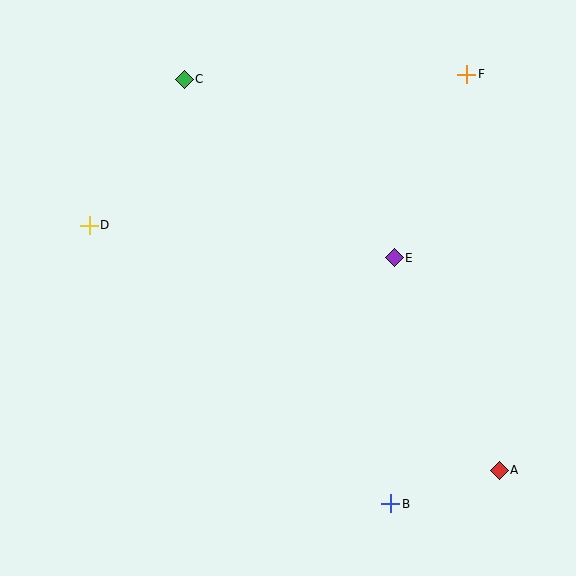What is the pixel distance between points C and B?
The distance between C and B is 472 pixels.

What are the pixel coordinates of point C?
Point C is at (184, 79).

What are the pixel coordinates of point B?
Point B is at (391, 504).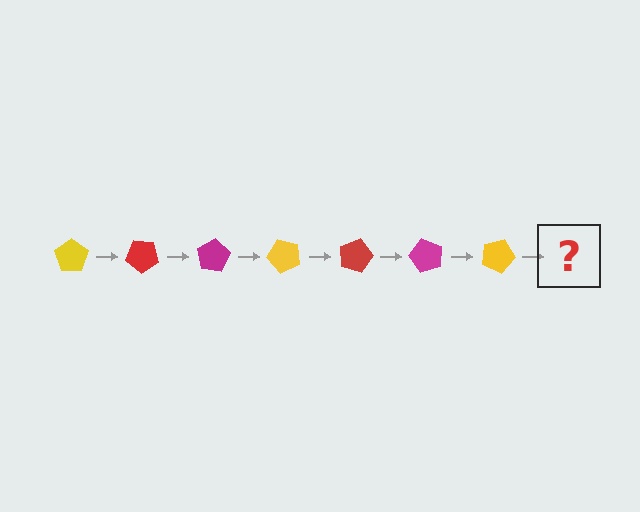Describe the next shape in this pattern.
It should be a red pentagon, rotated 280 degrees from the start.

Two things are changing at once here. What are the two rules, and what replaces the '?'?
The two rules are that it rotates 40 degrees each step and the color cycles through yellow, red, and magenta. The '?' should be a red pentagon, rotated 280 degrees from the start.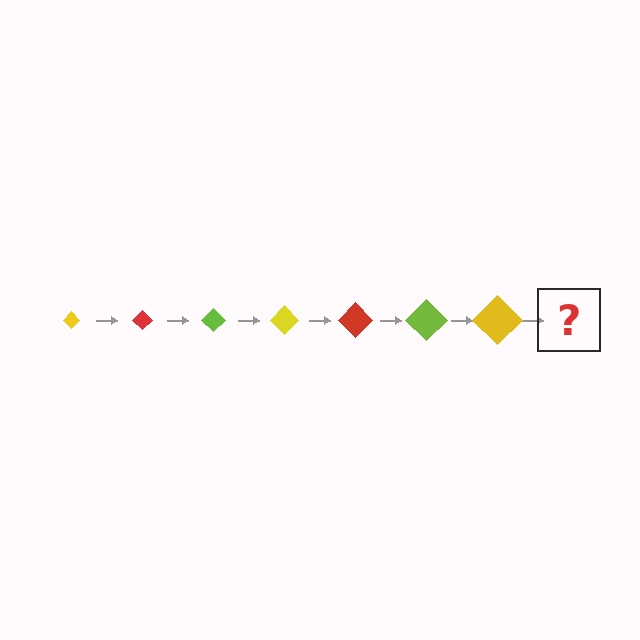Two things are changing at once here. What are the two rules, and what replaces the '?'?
The two rules are that the diamond grows larger each step and the color cycles through yellow, red, and lime. The '?' should be a red diamond, larger than the previous one.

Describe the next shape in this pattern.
It should be a red diamond, larger than the previous one.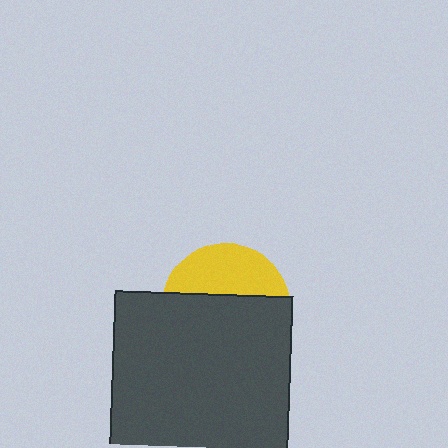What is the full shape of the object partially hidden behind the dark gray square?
The partially hidden object is a yellow circle.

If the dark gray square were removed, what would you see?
You would see the complete yellow circle.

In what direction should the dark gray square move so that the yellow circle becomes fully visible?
The dark gray square should move down. That is the shortest direction to clear the overlap and leave the yellow circle fully visible.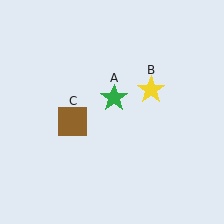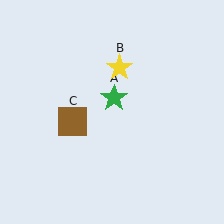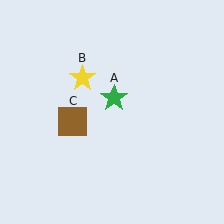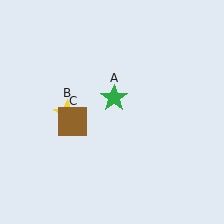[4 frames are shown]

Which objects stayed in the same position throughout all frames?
Green star (object A) and brown square (object C) remained stationary.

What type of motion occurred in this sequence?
The yellow star (object B) rotated counterclockwise around the center of the scene.